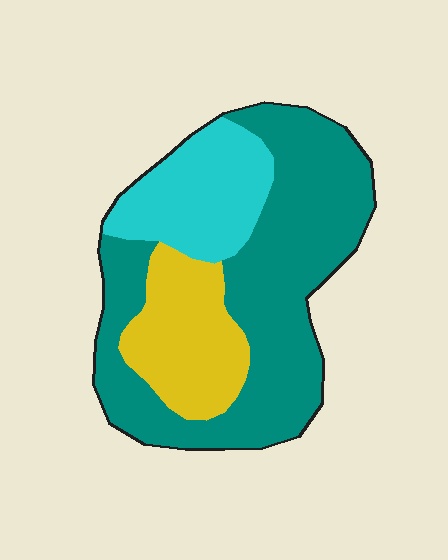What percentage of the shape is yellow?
Yellow takes up about one fifth (1/5) of the shape.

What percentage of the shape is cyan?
Cyan takes up about one fifth (1/5) of the shape.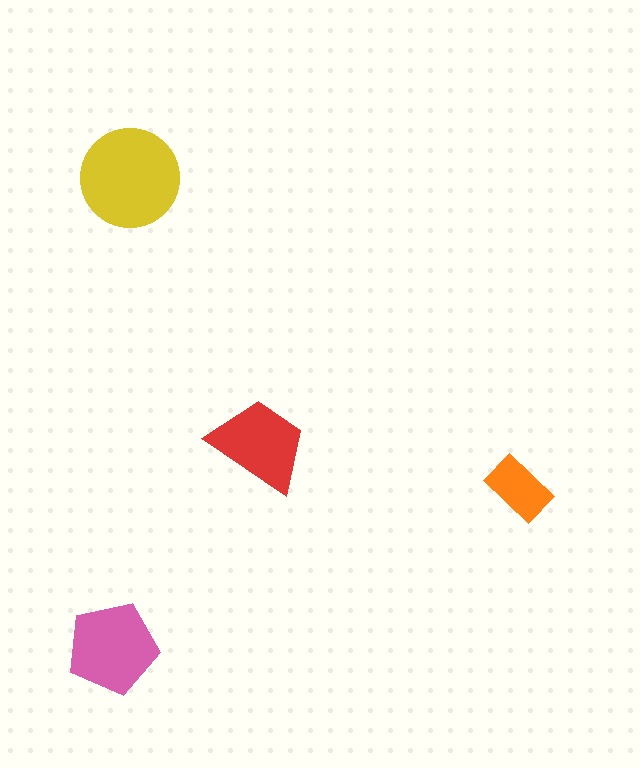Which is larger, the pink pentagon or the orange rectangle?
The pink pentagon.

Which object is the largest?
The yellow circle.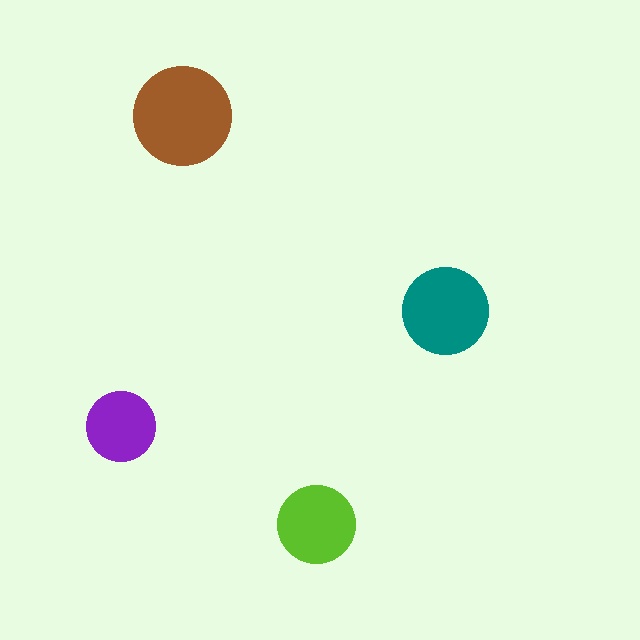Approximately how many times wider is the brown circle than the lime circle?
About 1.5 times wider.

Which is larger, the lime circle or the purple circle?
The lime one.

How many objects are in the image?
There are 4 objects in the image.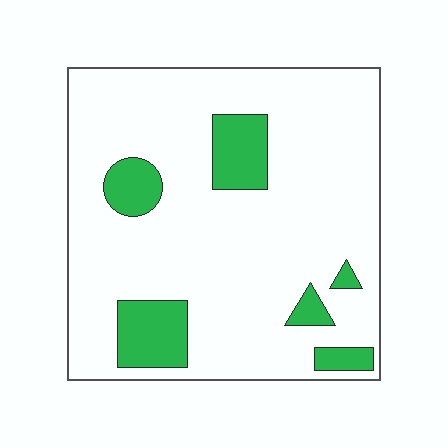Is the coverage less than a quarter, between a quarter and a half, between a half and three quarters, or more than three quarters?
Less than a quarter.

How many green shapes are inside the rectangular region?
6.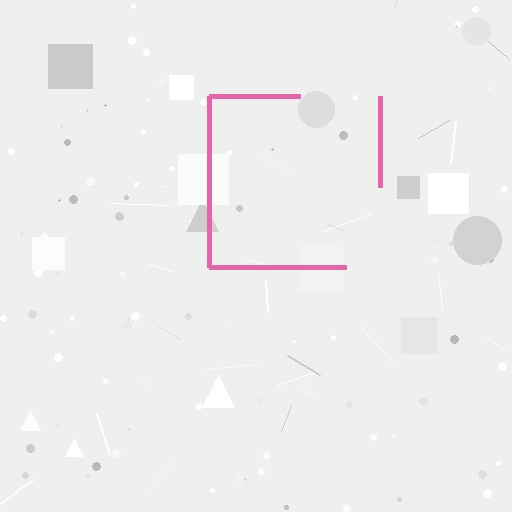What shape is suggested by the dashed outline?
The dashed outline suggests a square.